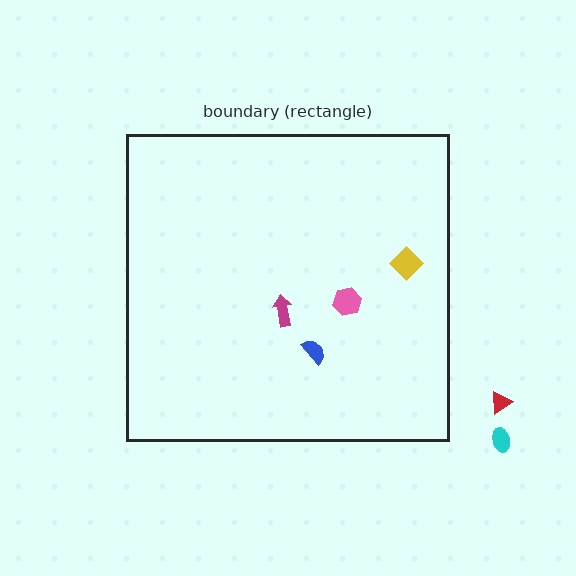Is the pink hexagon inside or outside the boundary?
Inside.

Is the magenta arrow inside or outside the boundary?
Inside.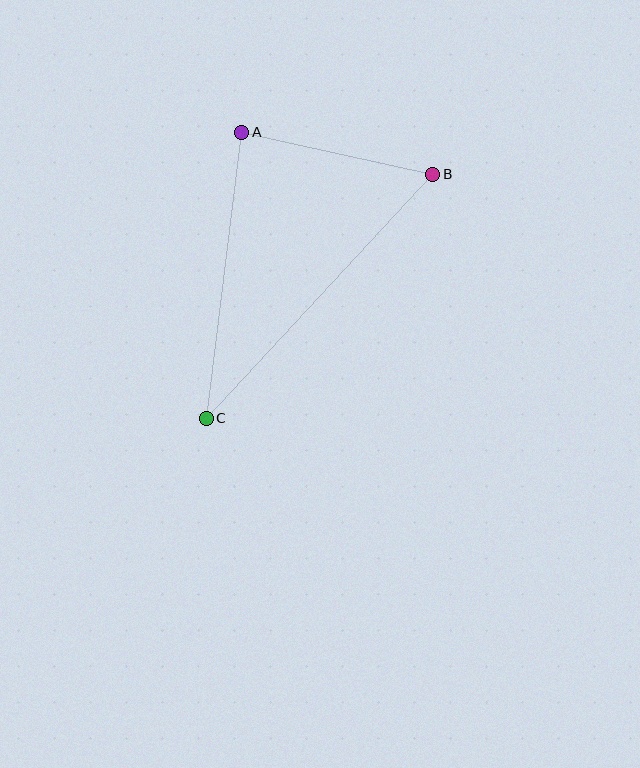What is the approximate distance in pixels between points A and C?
The distance between A and C is approximately 288 pixels.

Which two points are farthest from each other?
Points B and C are farthest from each other.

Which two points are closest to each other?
Points A and B are closest to each other.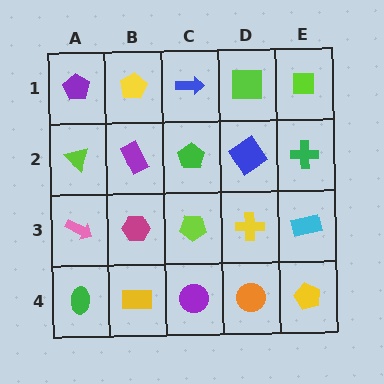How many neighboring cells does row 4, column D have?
3.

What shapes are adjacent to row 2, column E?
A lime square (row 1, column E), a cyan rectangle (row 3, column E), a blue diamond (row 2, column D).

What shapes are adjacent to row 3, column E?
A green cross (row 2, column E), a yellow pentagon (row 4, column E), a yellow cross (row 3, column D).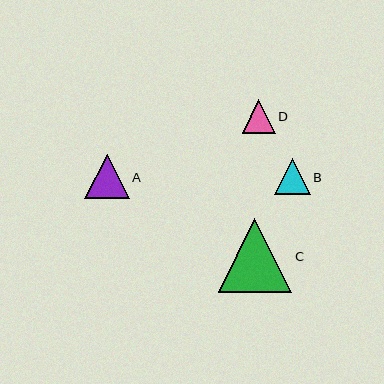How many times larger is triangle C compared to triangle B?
Triangle C is approximately 2.1 times the size of triangle B.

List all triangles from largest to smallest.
From largest to smallest: C, A, B, D.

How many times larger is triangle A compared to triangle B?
Triangle A is approximately 1.2 times the size of triangle B.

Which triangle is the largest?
Triangle C is the largest with a size of approximately 73 pixels.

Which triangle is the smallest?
Triangle D is the smallest with a size of approximately 33 pixels.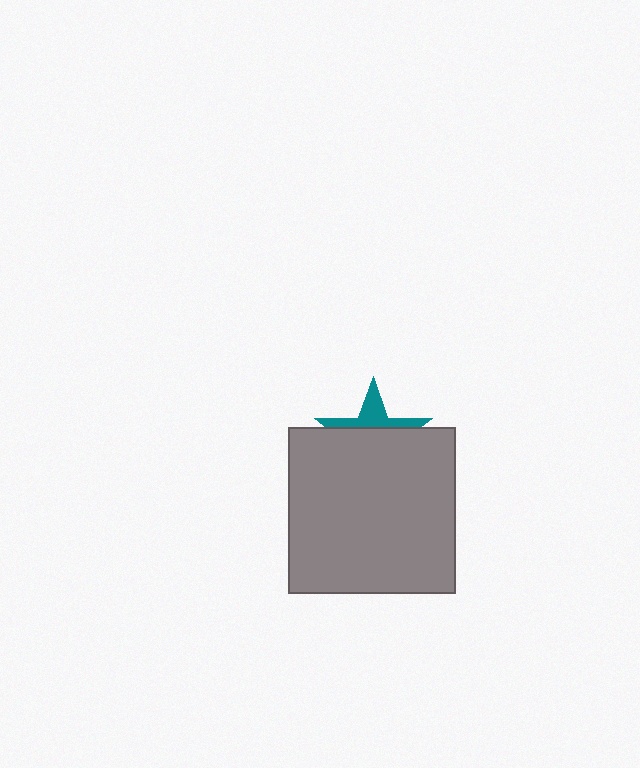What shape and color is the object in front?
The object in front is a gray square.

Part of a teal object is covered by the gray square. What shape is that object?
It is a star.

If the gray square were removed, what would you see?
You would see the complete teal star.